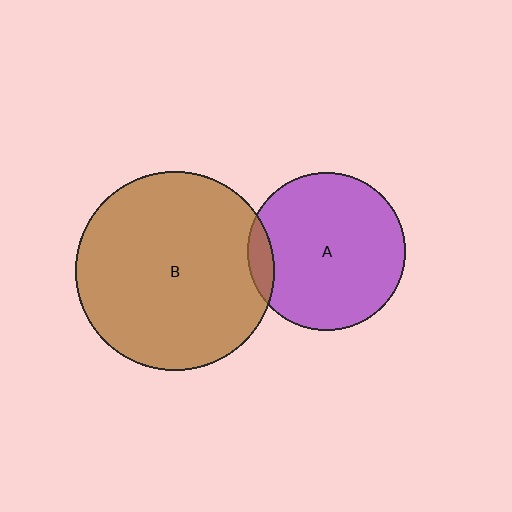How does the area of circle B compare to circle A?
Approximately 1.6 times.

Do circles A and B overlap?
Yes.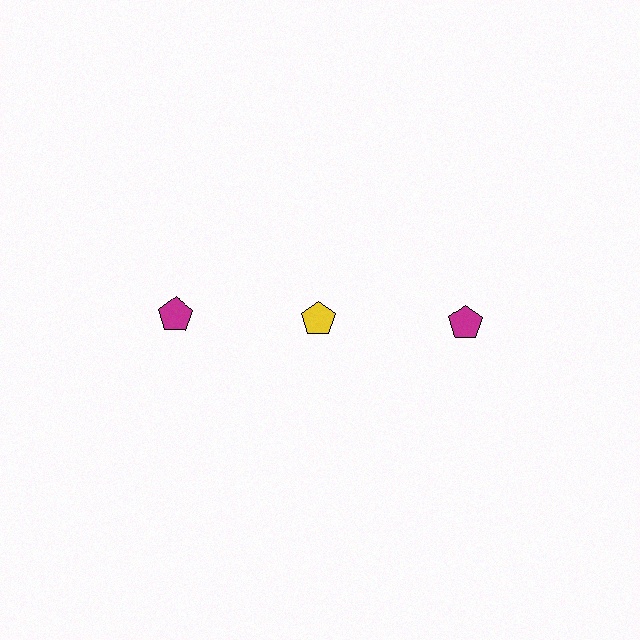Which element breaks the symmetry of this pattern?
The yellow pentagon in the top row, second from left column breaks the symmetry. All other shapes are magenta pentagons.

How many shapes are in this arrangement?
There are 3 shapes arranged in a grid pattern.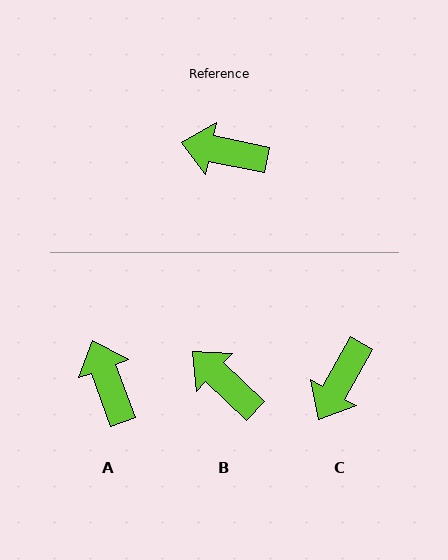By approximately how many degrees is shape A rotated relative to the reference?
Approximately 58 degrees clockwise.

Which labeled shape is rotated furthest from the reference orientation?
C, about 72 degrees away.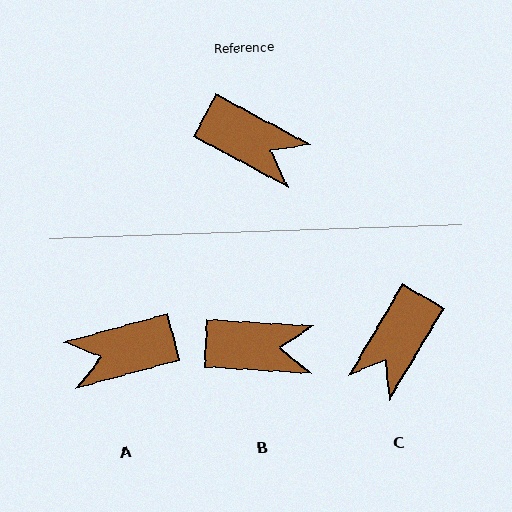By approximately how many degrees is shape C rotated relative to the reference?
Approximately 92 degrees clockwise.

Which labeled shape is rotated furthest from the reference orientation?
A, about 136 degrees away.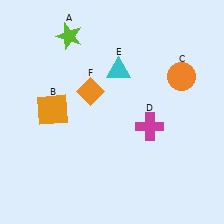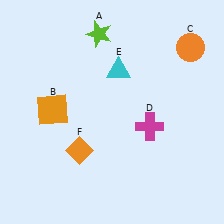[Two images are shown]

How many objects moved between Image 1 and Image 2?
3 objects moved between the two images.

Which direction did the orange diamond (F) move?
The orange diamond (F) moved down.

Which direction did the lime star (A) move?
The lime star (A) moved right.